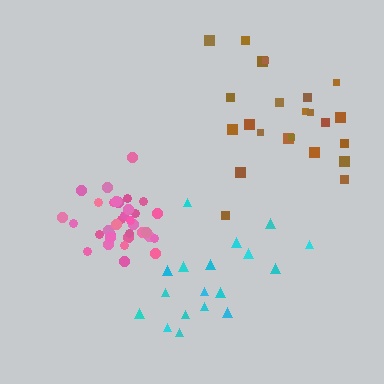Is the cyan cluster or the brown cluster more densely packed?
Brown.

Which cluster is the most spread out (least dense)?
Cyan.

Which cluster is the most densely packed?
Pink.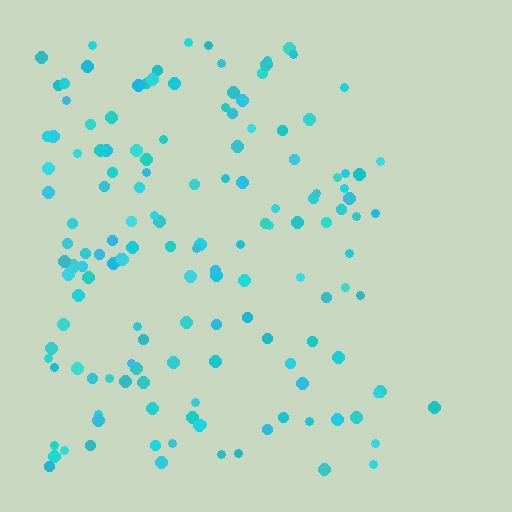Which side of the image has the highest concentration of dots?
The left.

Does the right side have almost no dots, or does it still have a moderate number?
Still a moderate number, just noticeably fewer than the left.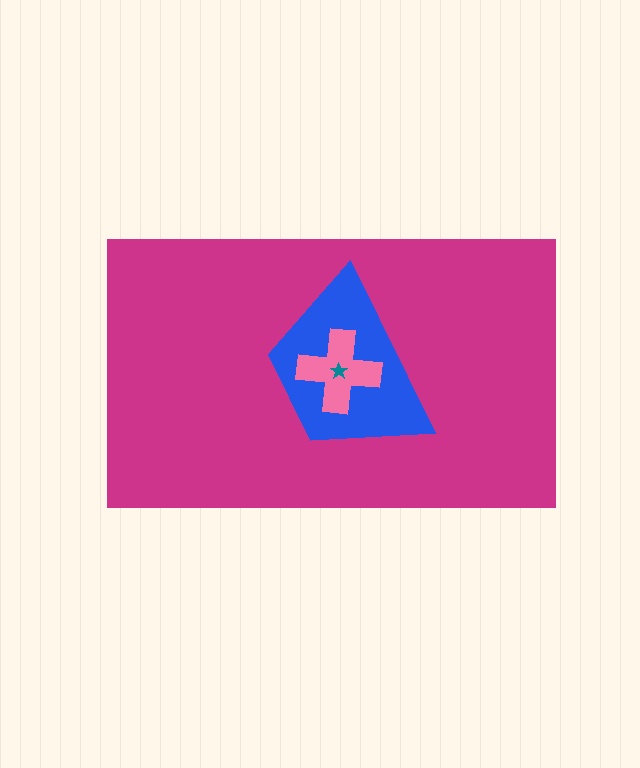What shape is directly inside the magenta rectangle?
The blue trapezoid.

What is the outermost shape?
The magenta rectangle.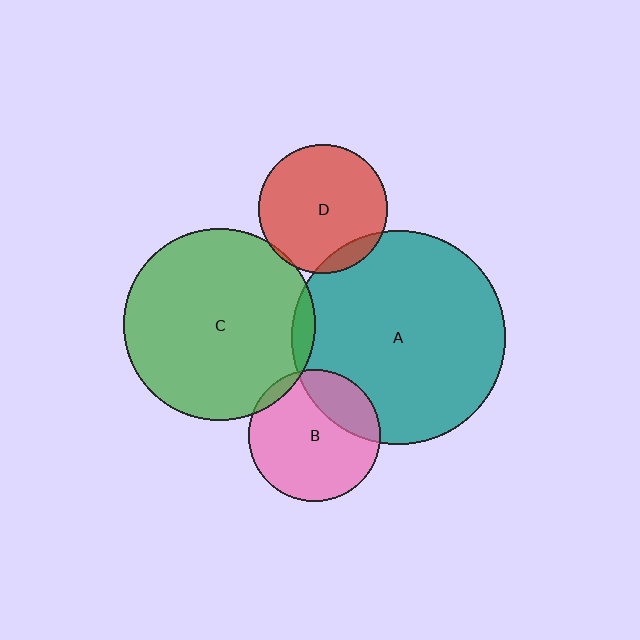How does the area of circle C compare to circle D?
Approximately 2.2 times.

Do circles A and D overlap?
Yes.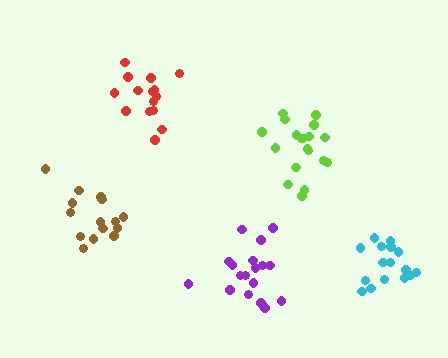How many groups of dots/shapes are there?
There are 5 groups.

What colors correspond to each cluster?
The clusters are colored: purple, brown, lime, red, cyan.